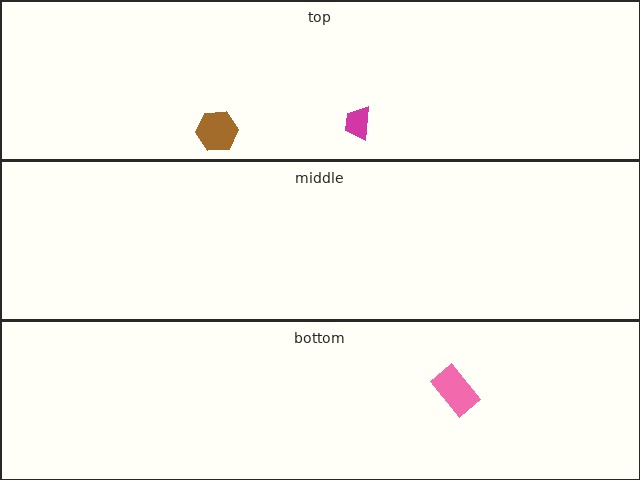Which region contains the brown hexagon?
The top region.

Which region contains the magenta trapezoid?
The top region.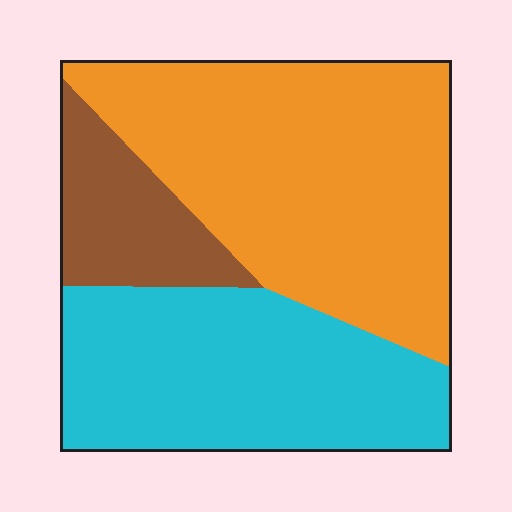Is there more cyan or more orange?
Orange.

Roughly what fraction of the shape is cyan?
Cyan covers around 35% of the shape.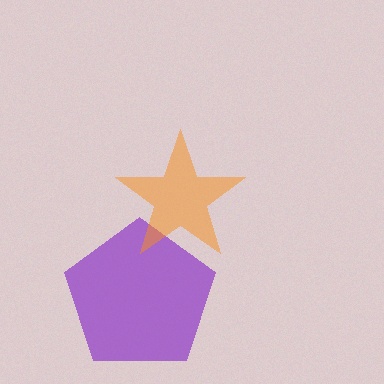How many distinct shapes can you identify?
There are 2 distinct shapes: a purple pentagon, an orange star.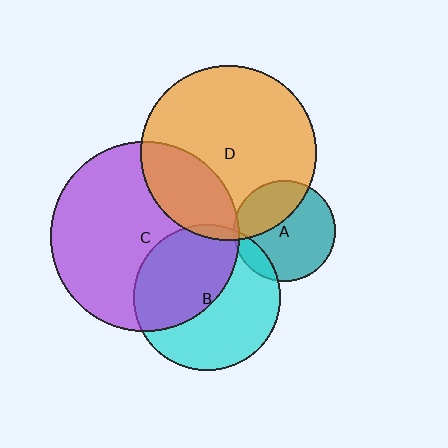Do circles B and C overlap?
Yes.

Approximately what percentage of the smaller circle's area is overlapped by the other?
Approximately 50%.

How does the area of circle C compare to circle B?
Approximately 1.7 times.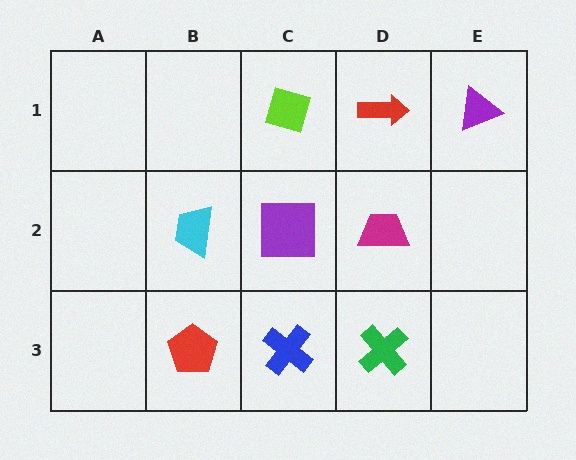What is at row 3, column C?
A blue cross.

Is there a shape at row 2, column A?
No, that cell is empty.